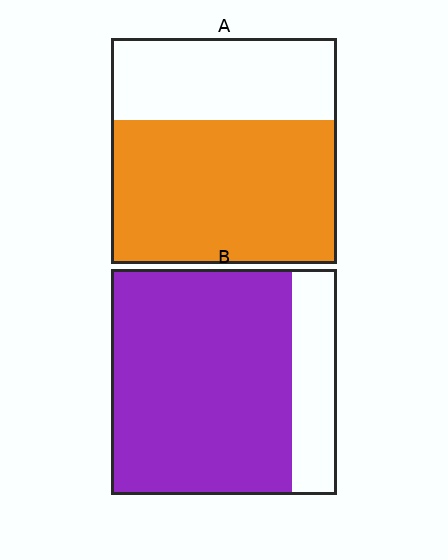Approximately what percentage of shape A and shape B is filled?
A is approximately 65% and B is approximately 80%.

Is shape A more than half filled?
Yes.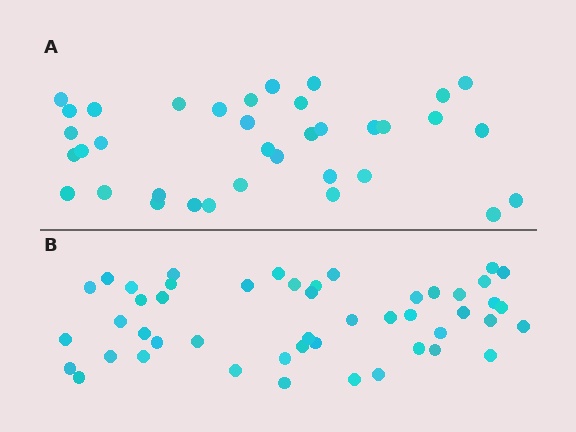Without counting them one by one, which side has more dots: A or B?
Region B (the bottom region) has more dots.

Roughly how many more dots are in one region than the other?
Region B has roughly 12 or so more dots than region A.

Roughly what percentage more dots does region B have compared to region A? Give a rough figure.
About 35% more.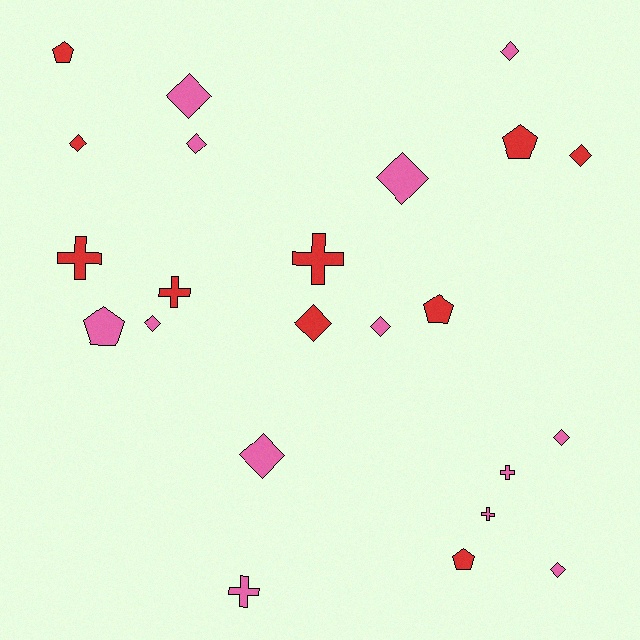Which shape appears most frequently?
Diamond, with 12 objects.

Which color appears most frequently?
Pink, with 13 objects.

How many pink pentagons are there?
There is 1 pink pentagon.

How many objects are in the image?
There are 23 objects.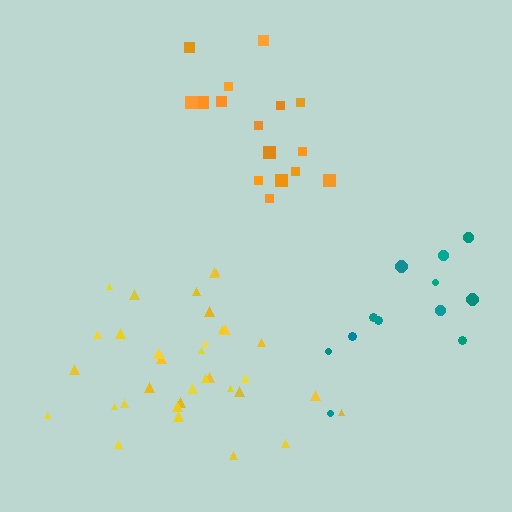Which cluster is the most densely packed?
Yellow.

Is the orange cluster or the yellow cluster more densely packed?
Yellow.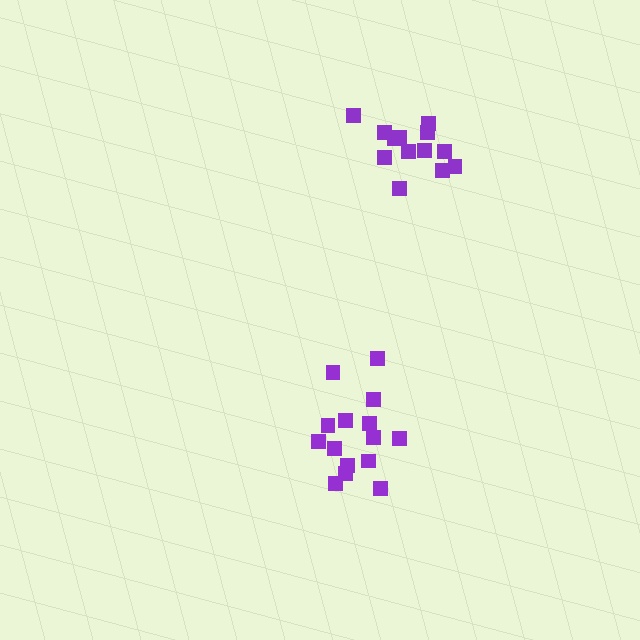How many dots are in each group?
Group 1: 15 dots, Group 2: 13 dots (28 total).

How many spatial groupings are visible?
There are 2 spatial groupings.